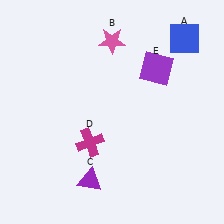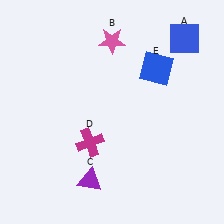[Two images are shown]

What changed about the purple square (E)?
In Image 1, E is purple. In Image 2, it changed to blue.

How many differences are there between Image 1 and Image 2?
There is 1 difference between the two images.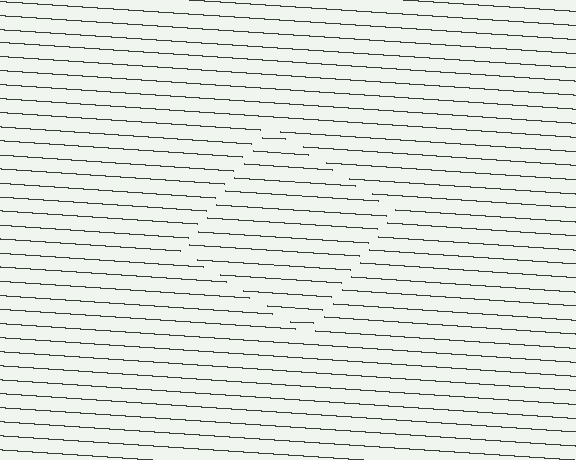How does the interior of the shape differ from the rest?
The interior of the shape contains the same grating, shifted by half a period — the contour is defined by the phase discontinuity where line-ends from the inner and outer gratings abut.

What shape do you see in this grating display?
An illusory square. The interior of the shape contains the same grating, shifted by half a period — the contour is defined by the phase discontinuity where line-ends from the inner and outer gratings abut.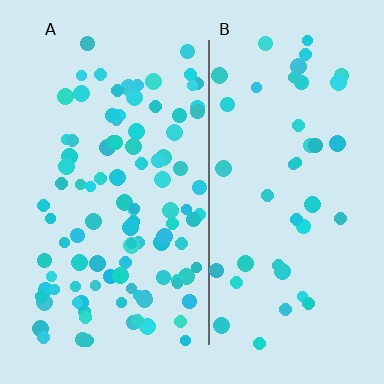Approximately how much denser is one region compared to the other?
Approximately 2.4× — region A over region B.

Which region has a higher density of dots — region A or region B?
A (the left).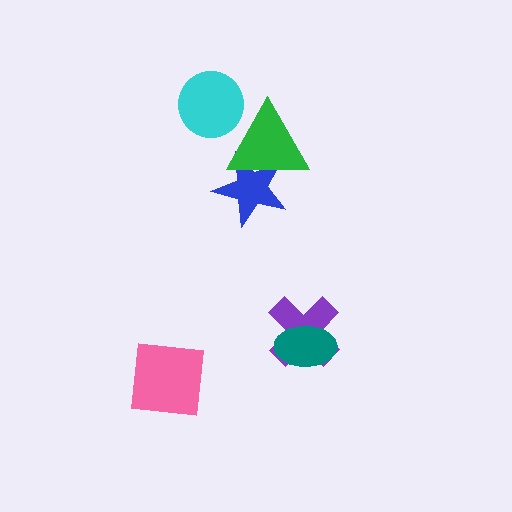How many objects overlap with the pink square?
0 objects overlap with the pink square.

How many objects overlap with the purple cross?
1 object overlaps with the purple cross.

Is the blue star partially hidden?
Yes, it is partially covered by another shape.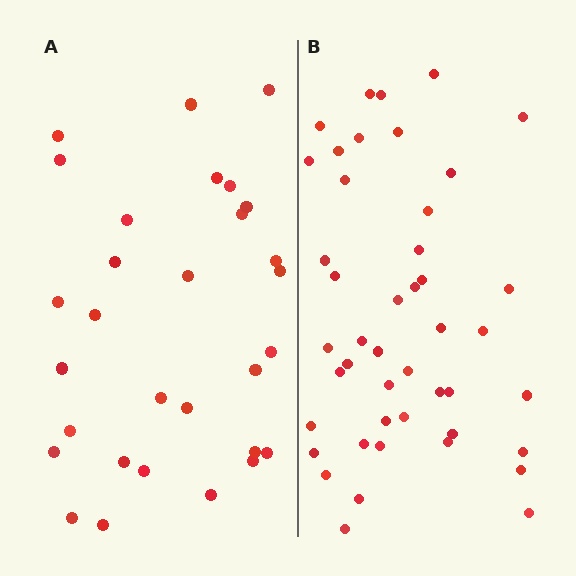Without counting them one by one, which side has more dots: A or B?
Region B (the right region) has more dots.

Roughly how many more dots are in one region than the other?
Region B has approximately 15 more dots than region A.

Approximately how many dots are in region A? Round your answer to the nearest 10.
About 30 dots.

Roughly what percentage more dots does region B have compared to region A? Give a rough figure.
About 50% more.